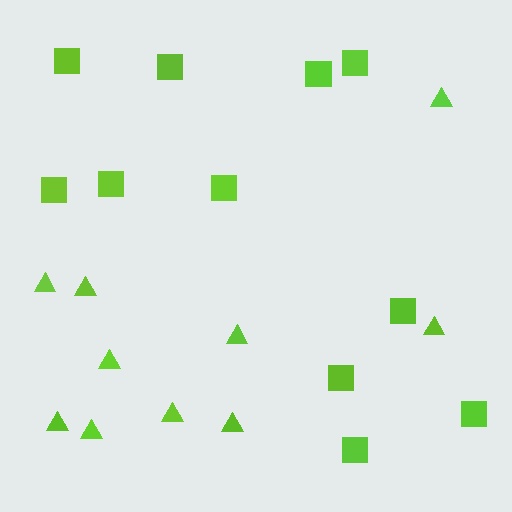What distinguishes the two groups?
There are 2 groups: one group of squares (11) and one group of triangles (10).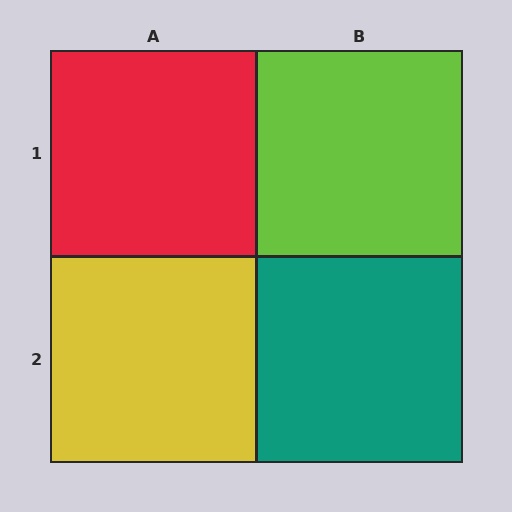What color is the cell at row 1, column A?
Red.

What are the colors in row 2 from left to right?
Yellow, teal.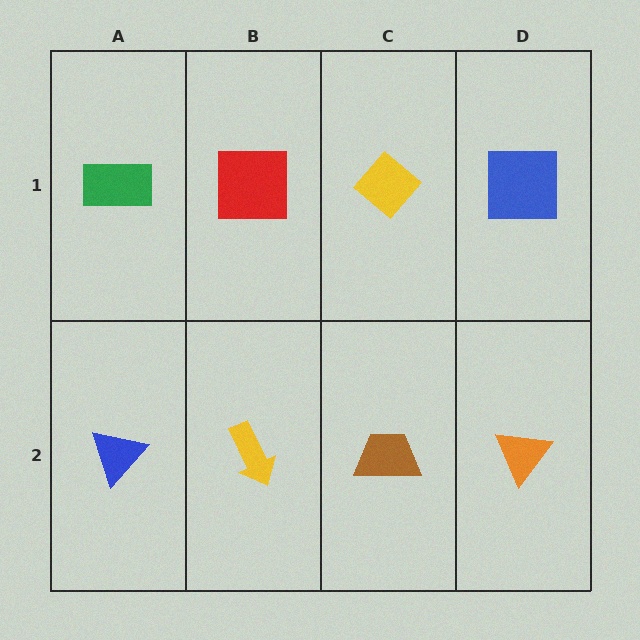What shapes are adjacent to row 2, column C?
A yellow diamond (row 1, column C), a yellow arrow (row 2, column B), an orange triangle (row 2, column D).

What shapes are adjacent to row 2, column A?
A green rectangle (row 1, column A), a yellow arrow (row 2, column B).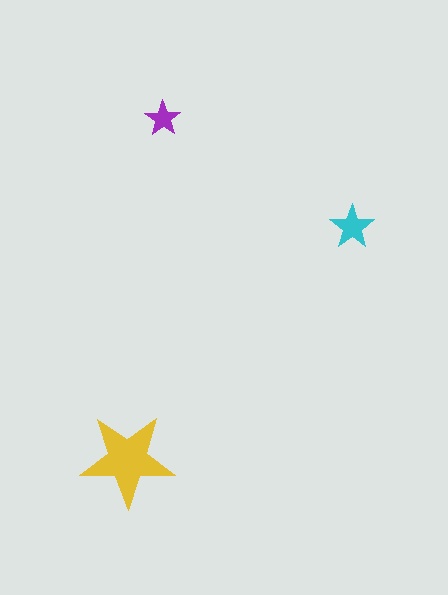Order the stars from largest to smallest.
the yellow one, the cyan one, the purple one.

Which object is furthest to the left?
The yellow star is leftmost.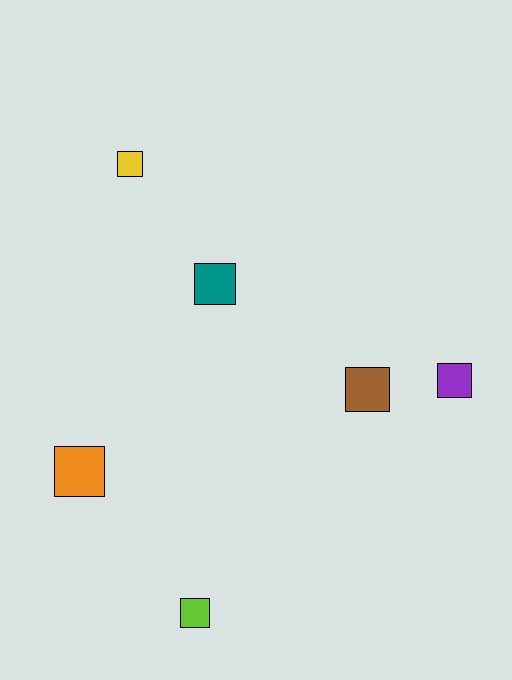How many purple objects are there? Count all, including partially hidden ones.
There is 1 purple object.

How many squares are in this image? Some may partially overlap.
There are 6 squares.